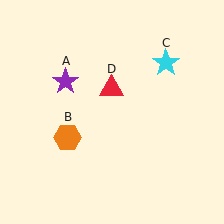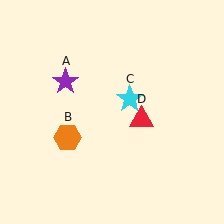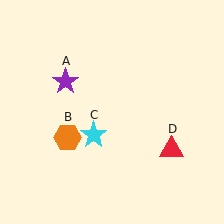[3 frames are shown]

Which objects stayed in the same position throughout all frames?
Purple star (object A) and orange hexagon (object B) remained stationary.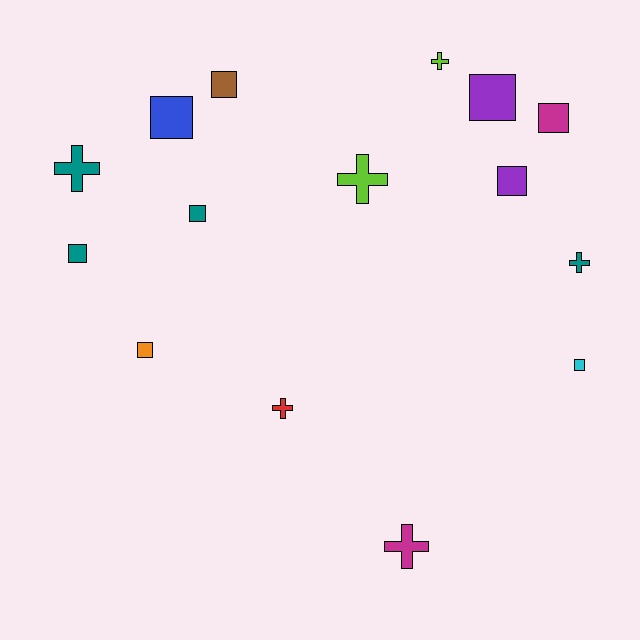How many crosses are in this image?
There are 6 crosses.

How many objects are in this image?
There are 15 objects.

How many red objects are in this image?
There is 1 red object.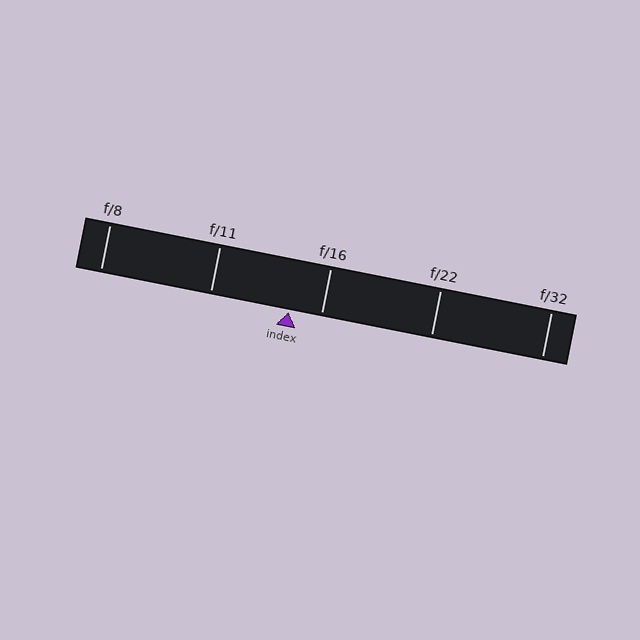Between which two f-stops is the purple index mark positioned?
The index mark is between f/11 and f/16.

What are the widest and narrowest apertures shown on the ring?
The widest aperture shown is f/8 and the narrowest is f/32.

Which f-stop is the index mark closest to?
The index mark is closest to f/16.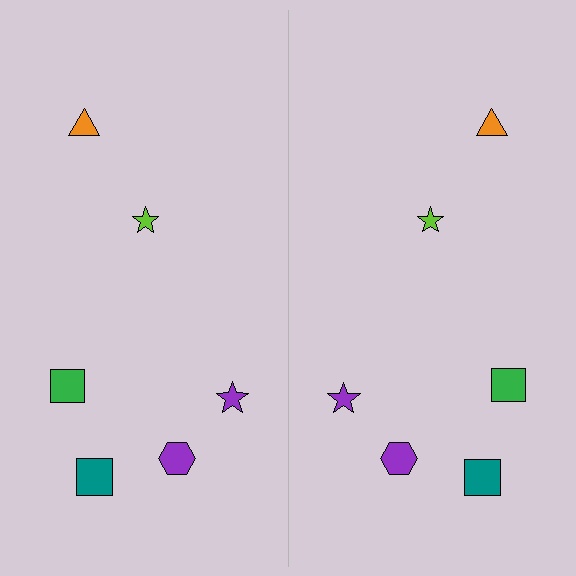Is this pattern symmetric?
Yes, this pattern has bilateral (reflection) symmetry.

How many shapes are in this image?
There are 12 shapes in this image.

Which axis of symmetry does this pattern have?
The pattern has a vertical axis of symmetry running through the center of the image.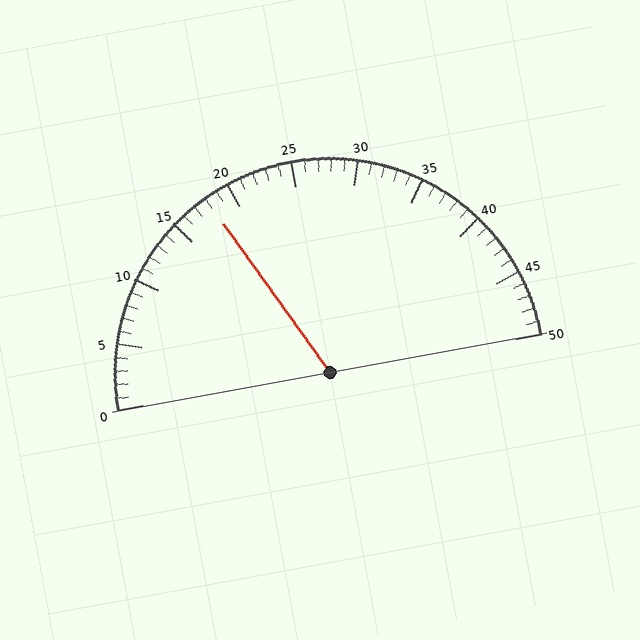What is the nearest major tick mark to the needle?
The nearest major tick mark is 20.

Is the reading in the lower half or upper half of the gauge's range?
The reading is in the lower half of the range (0 to 50).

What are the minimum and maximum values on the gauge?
The gauge ranges from 0 to 50.